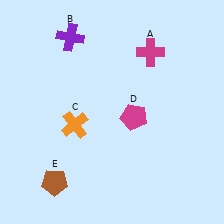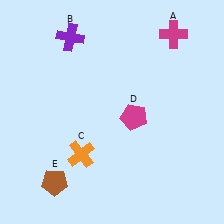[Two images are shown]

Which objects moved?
The objects that moved are: the magenta cross (A), the orange cross (C).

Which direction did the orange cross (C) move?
The orange cross (C) moved down.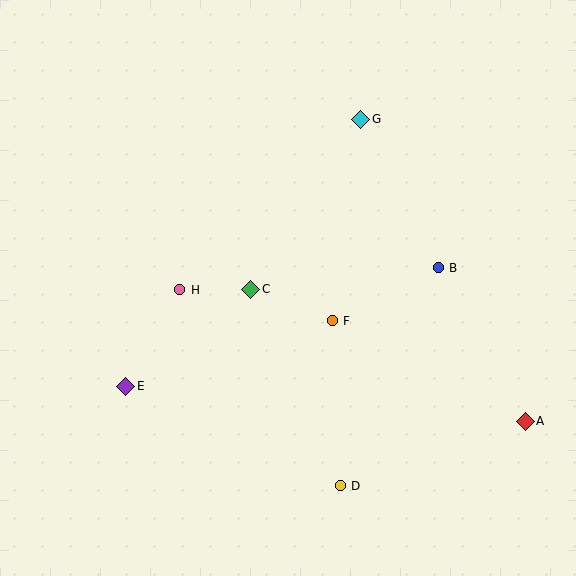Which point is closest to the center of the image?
Point C at (251, 289) is closest to the center.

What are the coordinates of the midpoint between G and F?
The midpoint between G and F is at (346, 220).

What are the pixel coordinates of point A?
Point A is at (525, 421).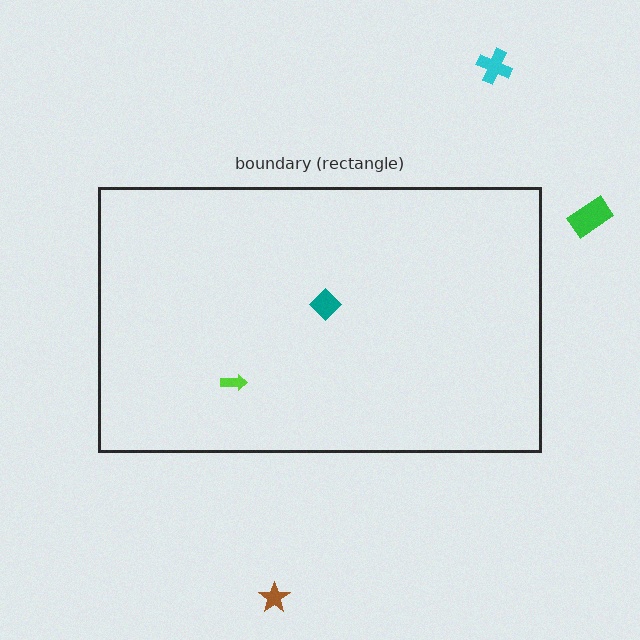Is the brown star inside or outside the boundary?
Outside.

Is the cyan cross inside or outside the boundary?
Outside.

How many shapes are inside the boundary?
2 inside, 3 outside.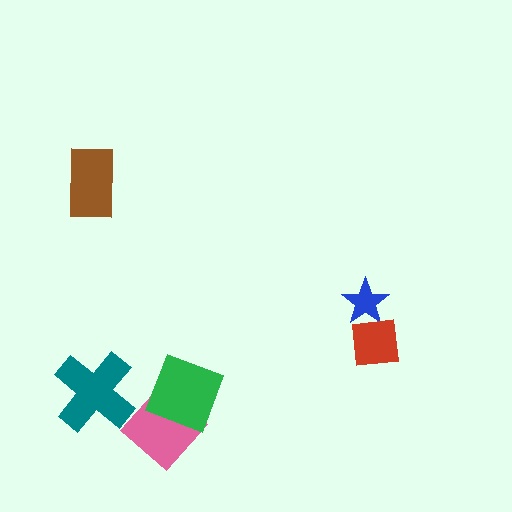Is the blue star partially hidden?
Yes, it is partially covered by another shape.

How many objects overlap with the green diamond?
1 object overlaps with the green diamond.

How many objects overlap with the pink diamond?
1 object overlaps with the pink diamond.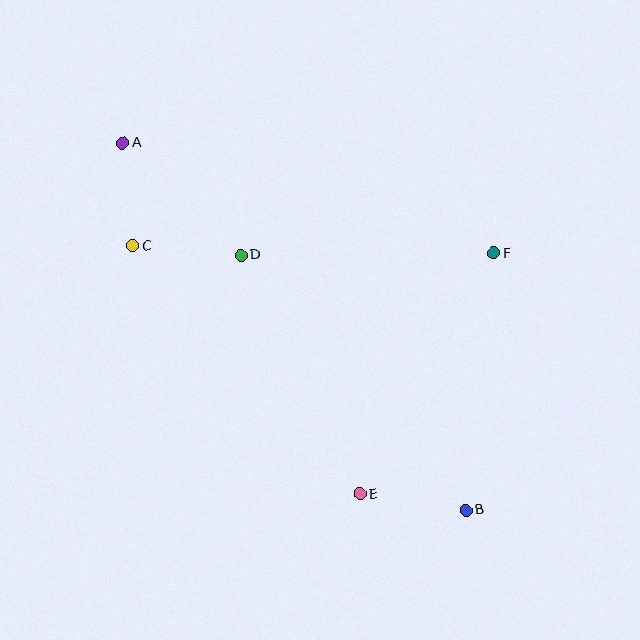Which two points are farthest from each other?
Points A and B are farthest from each other.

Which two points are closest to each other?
Points A and C are closest to each other.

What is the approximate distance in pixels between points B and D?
The distance between B and D is approximately 340 pixels.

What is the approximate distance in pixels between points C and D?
The distance between C and D is approximately 109 pixels.